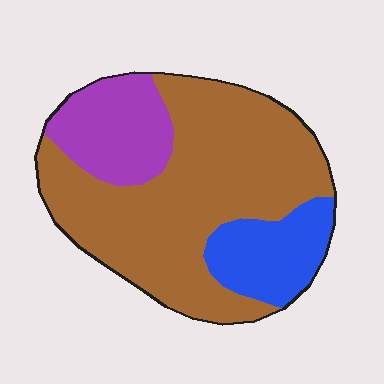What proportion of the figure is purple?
Purple covers roughly 20% of the figure.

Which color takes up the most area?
Brown, at roughly 65%.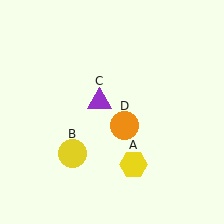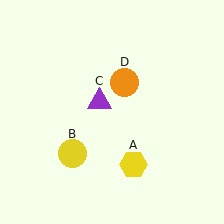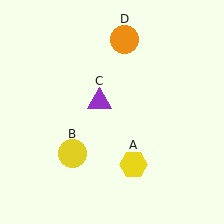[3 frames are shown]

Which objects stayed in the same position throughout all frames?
Yellow hexagon (object A) and yellow circle (object B) and purple triangle (object C) remained stationary.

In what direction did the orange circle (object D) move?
The orange circle (object D) moved up.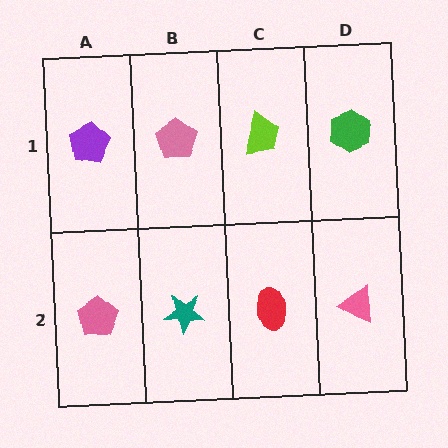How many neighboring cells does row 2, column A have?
2.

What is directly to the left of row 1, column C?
A pink pentagon.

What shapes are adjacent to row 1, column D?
A pink triangle (row 2, column D), a lime trapezoid (row 1, column C).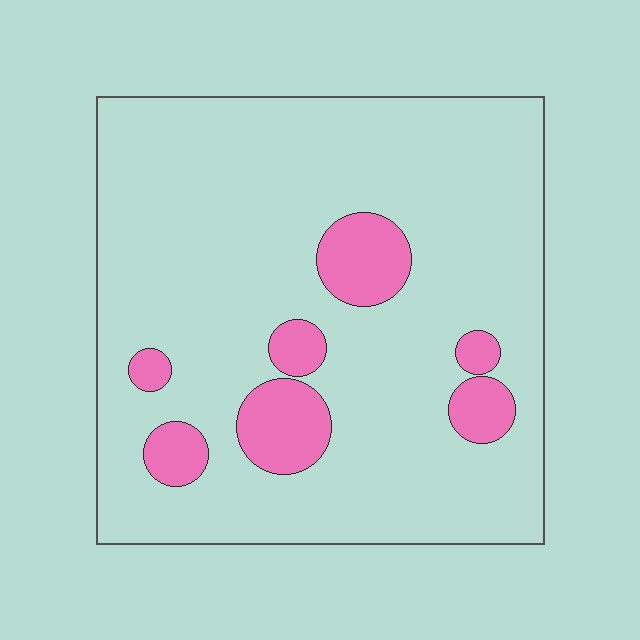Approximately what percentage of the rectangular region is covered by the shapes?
Approximately 15%.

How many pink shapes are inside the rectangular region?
7.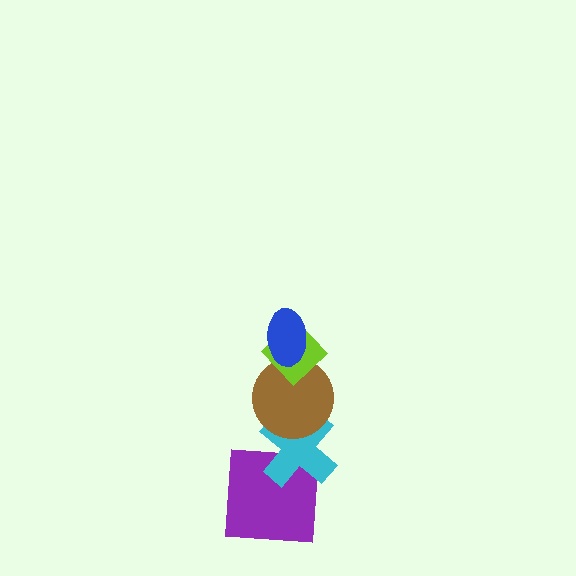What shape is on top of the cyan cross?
The brown circle is on top of the cyan cross.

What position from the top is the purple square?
The purple square is 5th from the top.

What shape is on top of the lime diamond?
The blue ellipse is on top of the lime diamond.